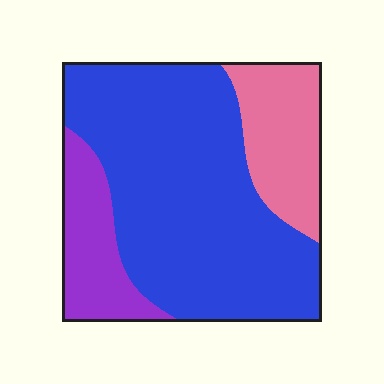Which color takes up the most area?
Blue, at roughly 65%.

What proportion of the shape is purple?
Purple covers around 15% of the shape.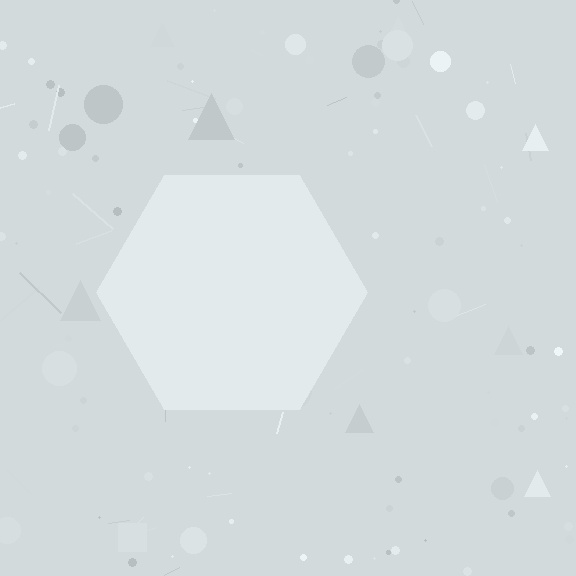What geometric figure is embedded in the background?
A hexagon is embedded in the background.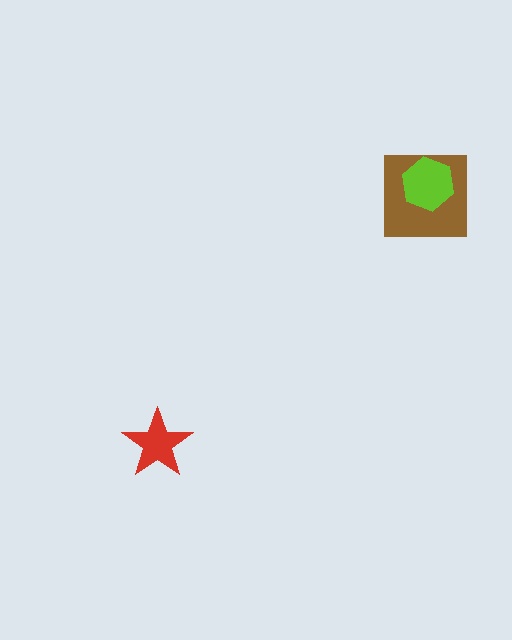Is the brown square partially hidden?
Yes, it is partially covered by another shape.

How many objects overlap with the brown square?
1 object overlaps with the brown square.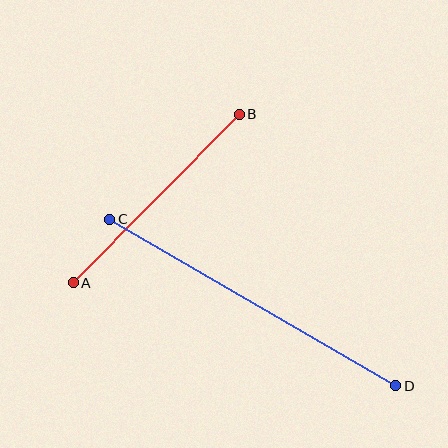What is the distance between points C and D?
The distance is approximately 331 pixels.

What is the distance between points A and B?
The distance is approximately 237 pixels.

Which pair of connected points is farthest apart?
Points C and D are farthest apart.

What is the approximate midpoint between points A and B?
The midpoint is at approximately (156, 199) pixels.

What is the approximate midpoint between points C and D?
The midpoint is at approximately (253, 302) pixels.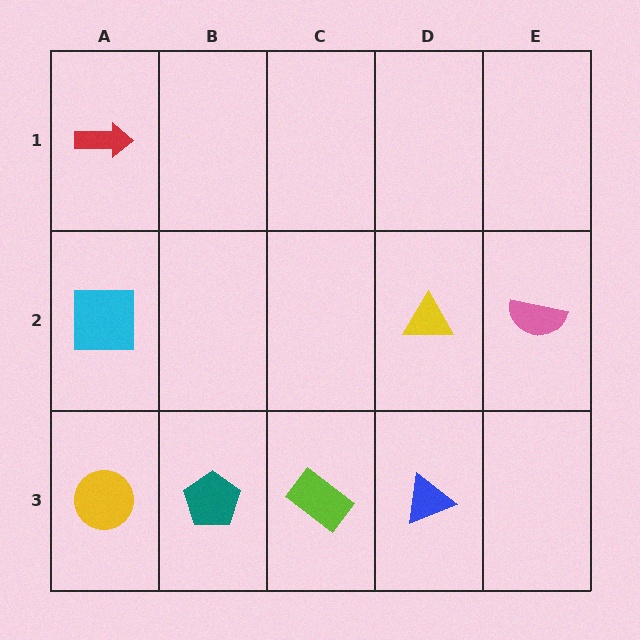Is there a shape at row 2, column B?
No, that cell is empty.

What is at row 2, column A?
A cyan square.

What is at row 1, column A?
A red arrow.